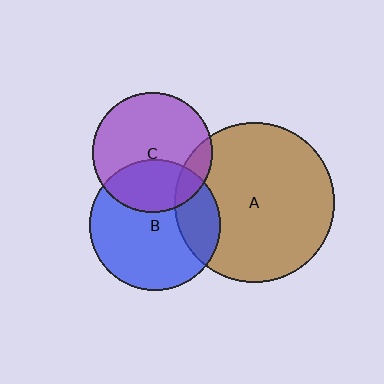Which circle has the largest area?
Circle A (brown).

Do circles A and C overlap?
Yes.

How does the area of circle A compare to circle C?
Approximately 1.8 times.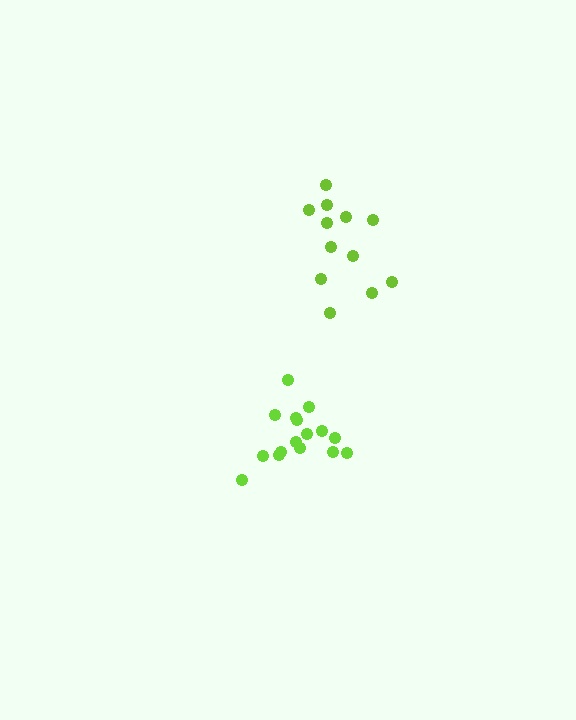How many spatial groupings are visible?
There are 2 spatial groupings.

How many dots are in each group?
Group 1: 16 dots, Group 2: 12 dots (28 total).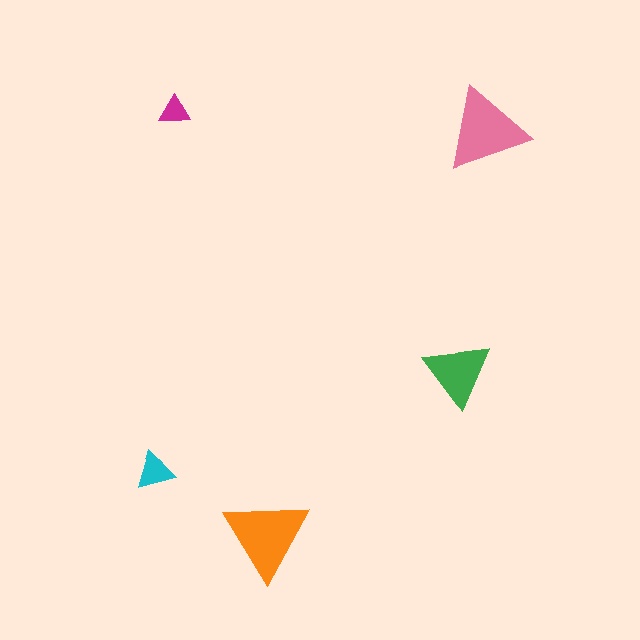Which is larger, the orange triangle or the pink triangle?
The orange one.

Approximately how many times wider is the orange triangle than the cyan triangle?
About 2 times wider.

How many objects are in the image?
There are 5 objects in the image.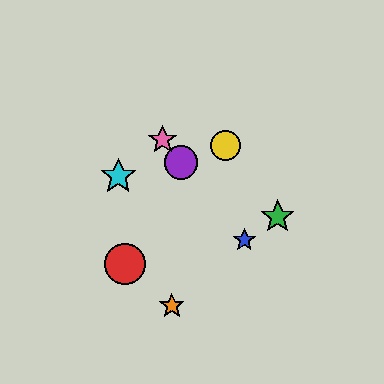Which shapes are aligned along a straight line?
The blue star, the purple circle, the pink star are aligned along a straight line.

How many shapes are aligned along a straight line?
3 shapes (the blue star, the purple circle, the pink star) are aligned along a straight line.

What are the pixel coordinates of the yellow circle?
The yellow circle is at (226, 146).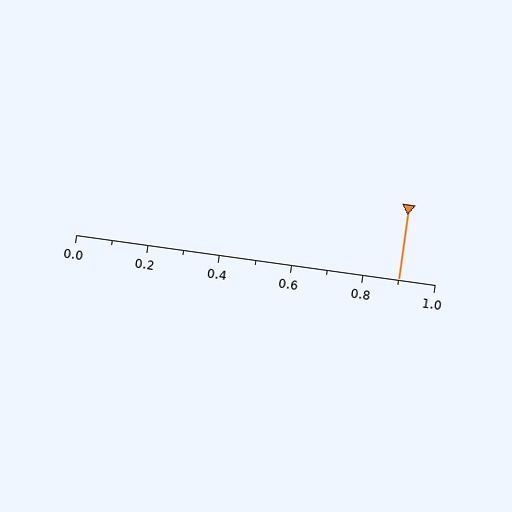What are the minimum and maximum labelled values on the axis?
The axis runs from 0.0 to 1.0.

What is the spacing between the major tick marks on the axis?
The major ticks are spaced 0.2 apart.